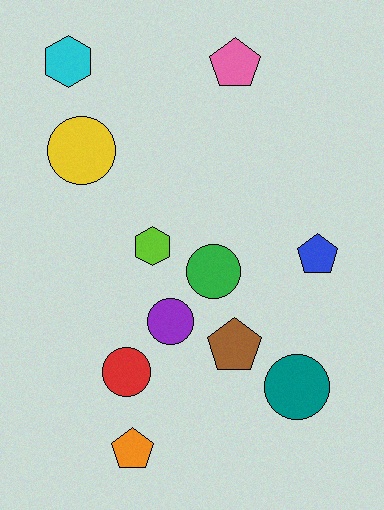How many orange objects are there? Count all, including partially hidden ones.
There is 1 orange object.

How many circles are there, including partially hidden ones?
There are 5 circles.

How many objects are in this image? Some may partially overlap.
There are 11 objects.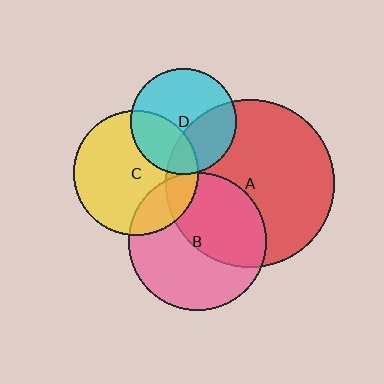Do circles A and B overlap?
Yes.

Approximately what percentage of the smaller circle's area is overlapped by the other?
Approximately 45%.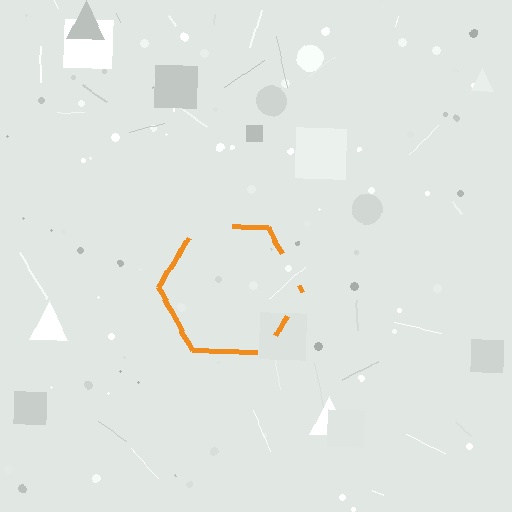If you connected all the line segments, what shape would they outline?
They would outline a hexagon.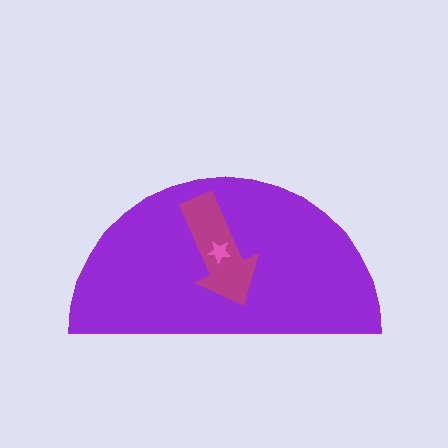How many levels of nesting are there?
3.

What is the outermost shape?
The purple semicircle.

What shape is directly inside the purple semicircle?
The magenta arrow.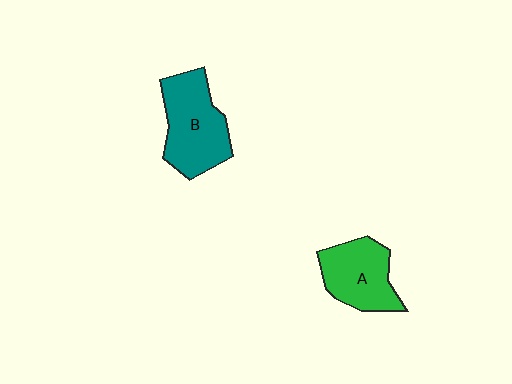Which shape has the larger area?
Shape B (teal).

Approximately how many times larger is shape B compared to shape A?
Approximately 1.2 times.